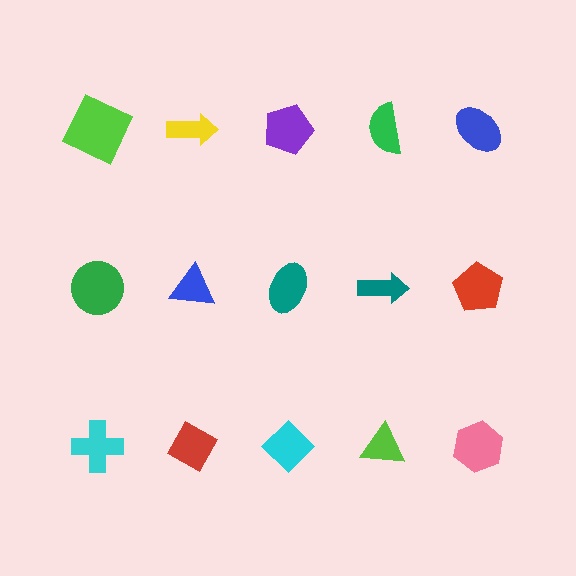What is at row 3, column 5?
A pink hexagon.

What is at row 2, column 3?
A teal ellipse.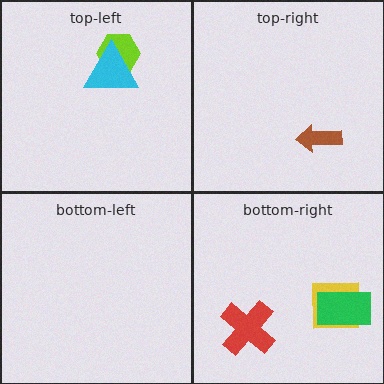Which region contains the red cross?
The bottom-right region.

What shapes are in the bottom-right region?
The yellow square, the green rectangle, the red cross.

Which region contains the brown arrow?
The top-right region.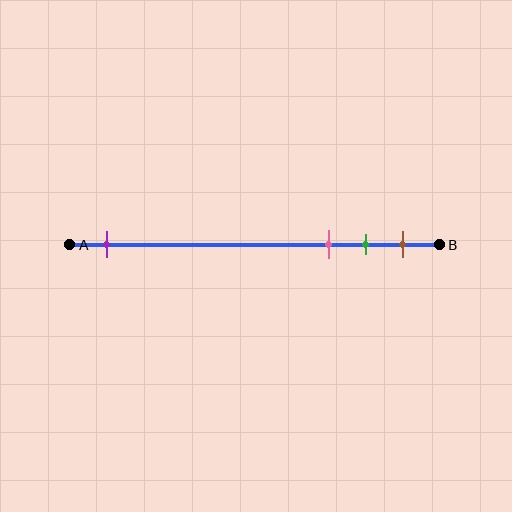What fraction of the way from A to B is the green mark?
The green mark is approximately 80% (0.8) of the way from A to B.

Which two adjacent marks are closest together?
The green and brown marks are the closest adjacent pair.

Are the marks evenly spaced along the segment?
No, the marks are not evenly spaced.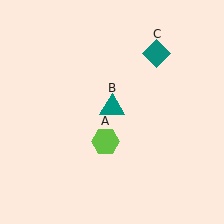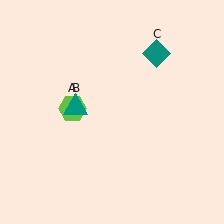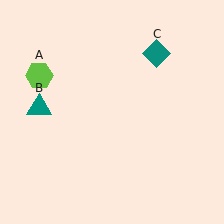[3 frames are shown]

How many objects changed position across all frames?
2 objects changed position: lime hexagon (object A), teal triangle (object B).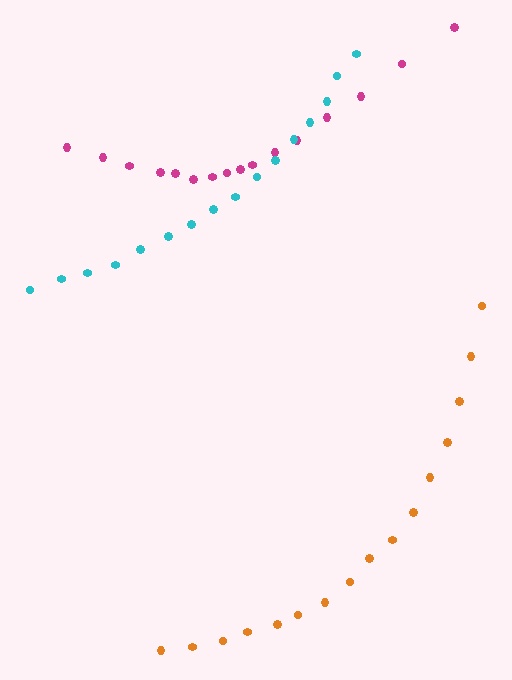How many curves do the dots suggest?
There are 3 distinct paths.